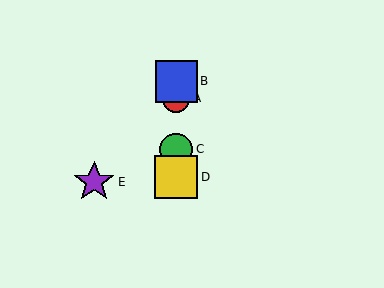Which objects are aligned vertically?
Objects A, B, C, D are aligned vertically.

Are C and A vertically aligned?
Yes, both are at x≈176.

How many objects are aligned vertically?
4 objects (A, B, C, D) are aligned vertically.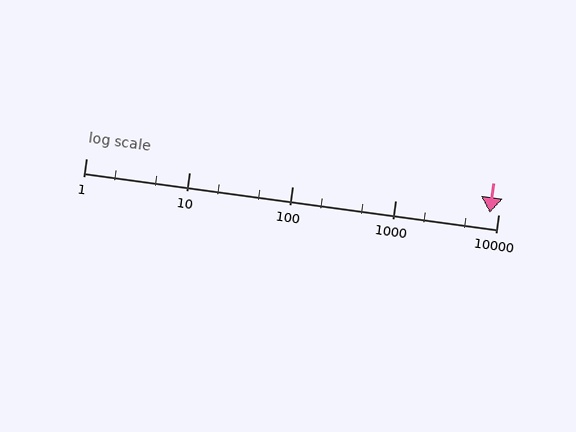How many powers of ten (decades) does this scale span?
The scale spans 4 decades, from 1 to 10000.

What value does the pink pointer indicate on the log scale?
The pointer indicates approximately 8200.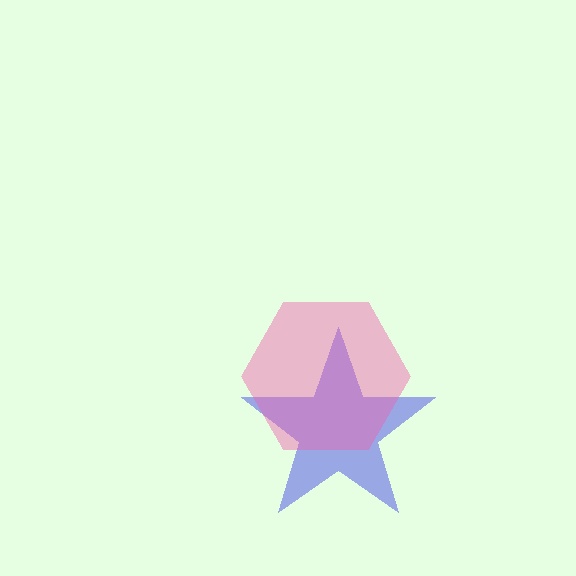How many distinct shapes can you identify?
There are 2 distinct shapes: a blue star, a pink hexagon.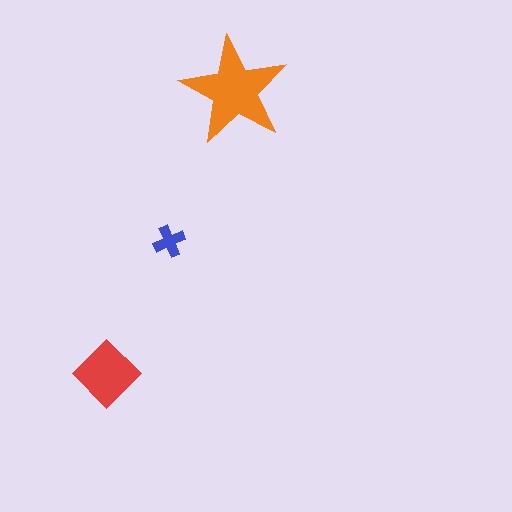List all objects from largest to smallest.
The orange star, the red diamond, the blue cross.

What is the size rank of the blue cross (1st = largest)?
3rd.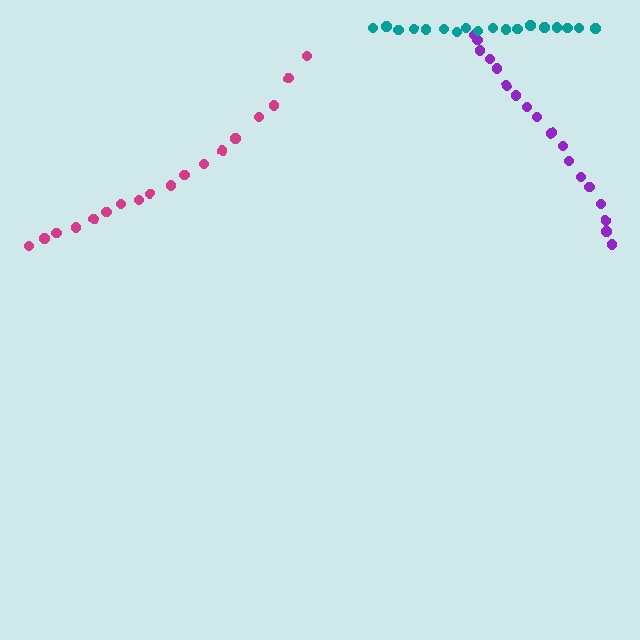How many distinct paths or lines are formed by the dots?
There are 3 distinct paths.